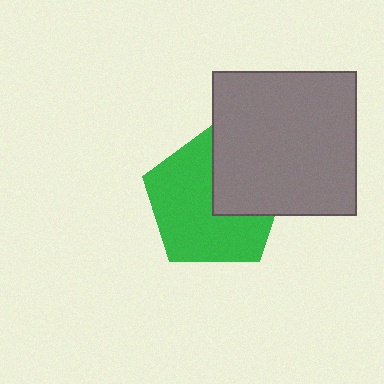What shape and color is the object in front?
The object in front is a gray square.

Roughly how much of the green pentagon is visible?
Most of it is visible (roughly 65%).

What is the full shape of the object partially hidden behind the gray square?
The partially hidden object is a green pentagon.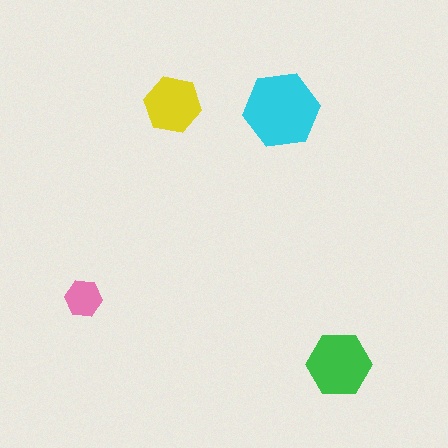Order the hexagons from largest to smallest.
the cyan one, the green one, the yellow one, the pink one.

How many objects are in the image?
There are 4 objects in the image.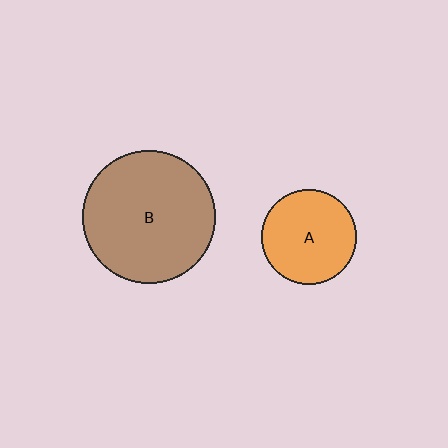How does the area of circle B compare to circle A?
Approximately 2.0 times.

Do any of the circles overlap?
No, none of the circles overlap.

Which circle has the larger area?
Circle B (brown).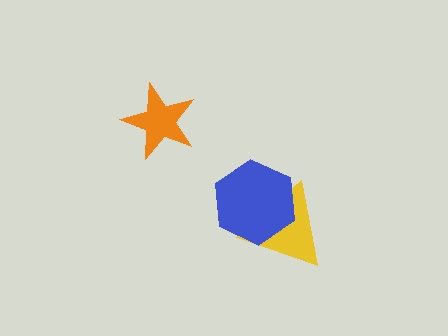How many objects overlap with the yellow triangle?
1 object overlaps with the yellow triangle.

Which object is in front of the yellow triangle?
The blue hexagon is in front of the yellow triangle.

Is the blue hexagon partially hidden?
No, no other shape covers it.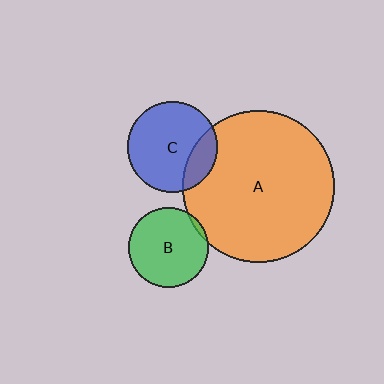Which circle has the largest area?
Circle A (orange).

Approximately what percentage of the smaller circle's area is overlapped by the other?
Approximately 5%.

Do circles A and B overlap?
Yes.